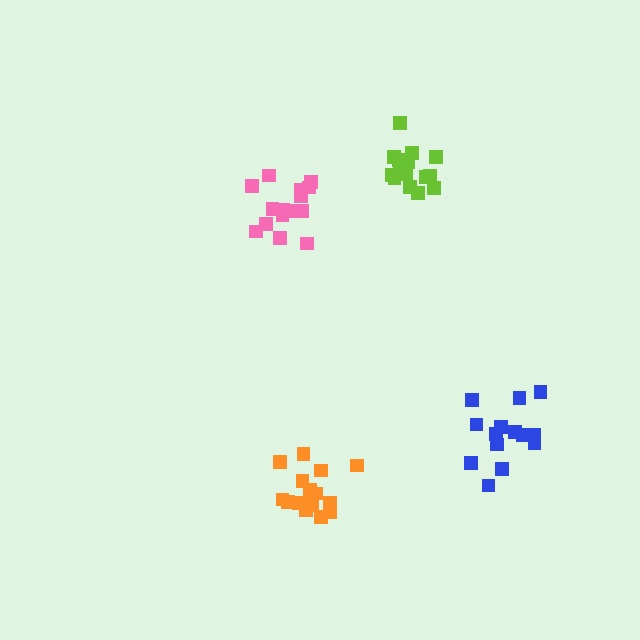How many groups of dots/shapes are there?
There are 4 groups.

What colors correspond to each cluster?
The clusters are colored: lime, pink, blue, orange.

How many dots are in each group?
Group 1: 16 dots, Group 2: 16 dots, Group 3: 14 dots, Group 4: 16 dots (62 total).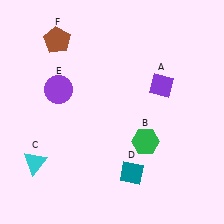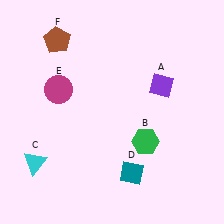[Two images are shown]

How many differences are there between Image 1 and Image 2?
There is 1 difference between the two images.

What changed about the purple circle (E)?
In Image 1, E is purple. In Image 2, it changed to magenta.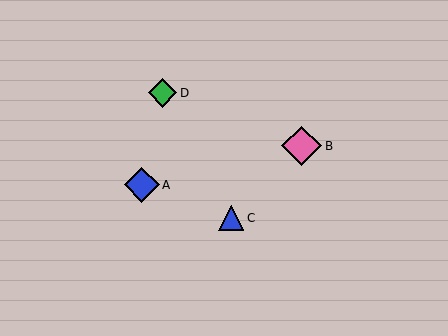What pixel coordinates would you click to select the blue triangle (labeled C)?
Click at (231, 218) to select the blue triangle C.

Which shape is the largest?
The pink diamond (labeled B) is the largest.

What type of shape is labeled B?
Shape B is a pink diamond.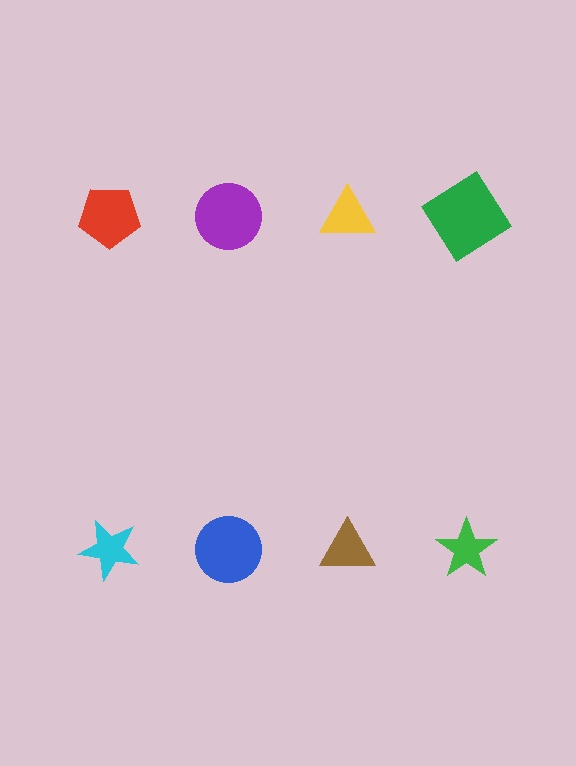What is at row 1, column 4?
A green diamond.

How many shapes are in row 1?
4 shapes.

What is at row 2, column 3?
A brown triangle.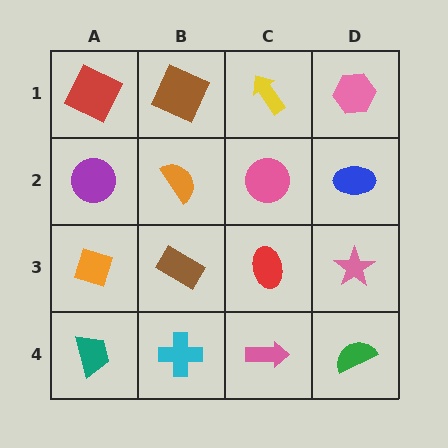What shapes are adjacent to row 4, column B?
A brown rectangle (row 3, column B), a teal trapezoid (row 4, column A), a pink arrow (row 4, column C).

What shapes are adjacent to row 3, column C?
A pink circle (row 2, column C), a pink arrow (row 4, column C), a brown rectangle (row 3, column B), a pink star (row 3, column D).